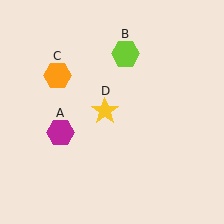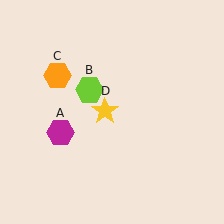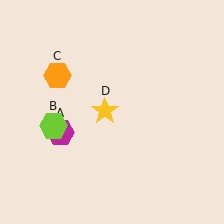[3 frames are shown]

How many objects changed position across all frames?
1 object changed position: lime hexagon (object B).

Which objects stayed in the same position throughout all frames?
Magenta hexagon (object A) and orange hexagon (object C) and yellow star (object D) remained stationary.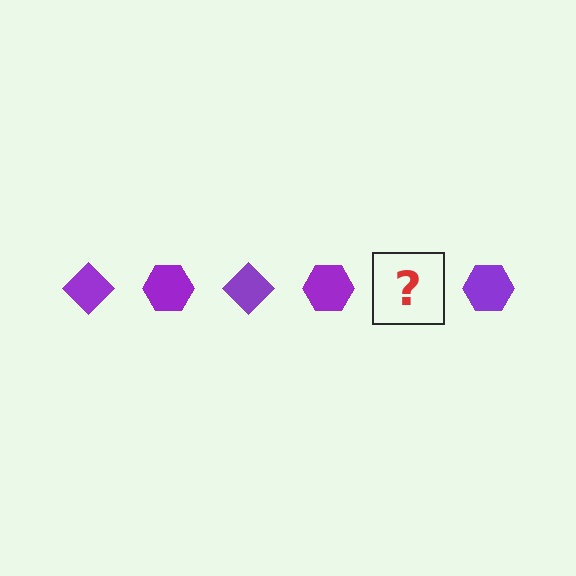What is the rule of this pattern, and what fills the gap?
The rule is that the pattern cycles through diamond, hexagon shapes in purple. The gap should be filled with a purple diamond.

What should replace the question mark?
The question mark should be replaced with a purple diamond.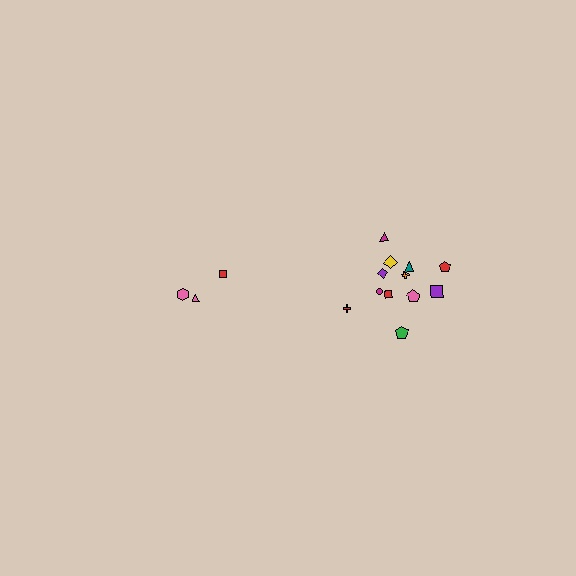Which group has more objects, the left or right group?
The right group.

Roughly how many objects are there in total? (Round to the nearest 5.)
Roughly 15 objects in total.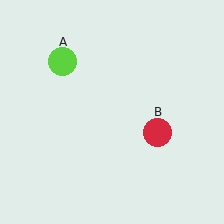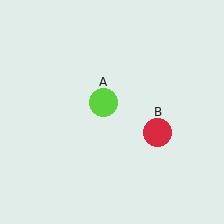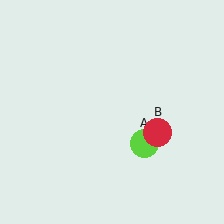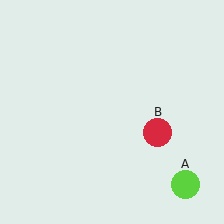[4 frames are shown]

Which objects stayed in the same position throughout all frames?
Red circle (object B) remained stationary.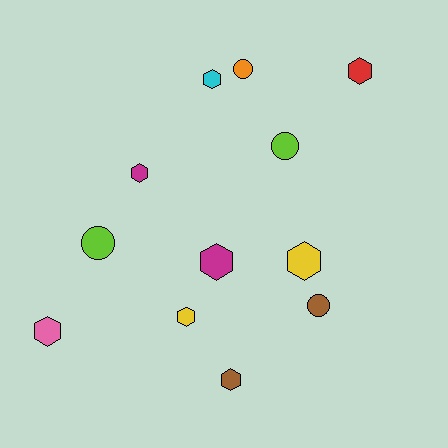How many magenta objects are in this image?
There are 2 magenta objects.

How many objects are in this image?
There are 12 objects.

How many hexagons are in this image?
There are 8 hexagons.